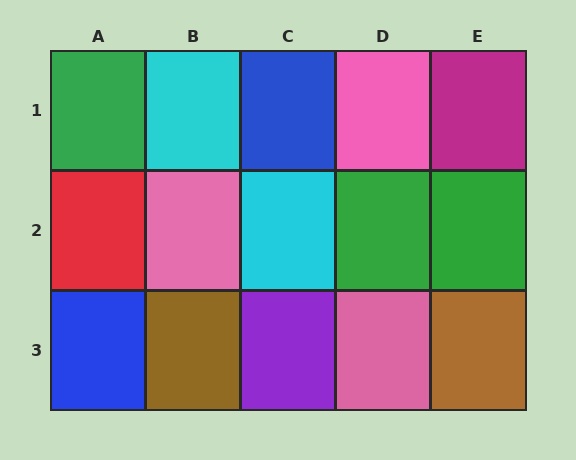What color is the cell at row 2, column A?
Red.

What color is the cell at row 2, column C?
Cyan.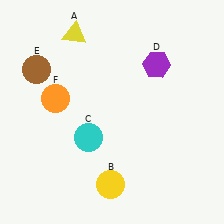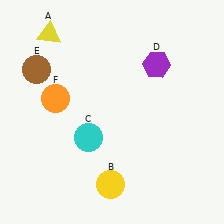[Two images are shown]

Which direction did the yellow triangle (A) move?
The yellow triangle (A) moved left.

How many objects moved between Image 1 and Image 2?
1 object moved between the two images.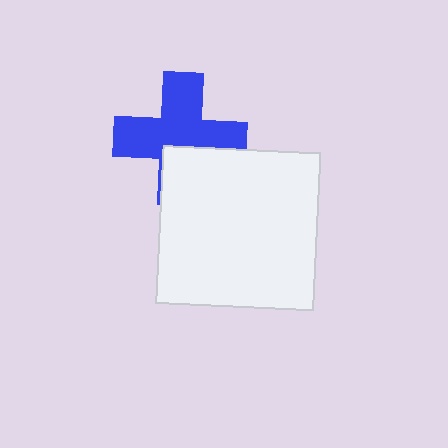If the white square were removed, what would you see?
You would see the complete blue cross.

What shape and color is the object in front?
The object in front is a white square.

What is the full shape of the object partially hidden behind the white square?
The partially hidden object is a blue cross.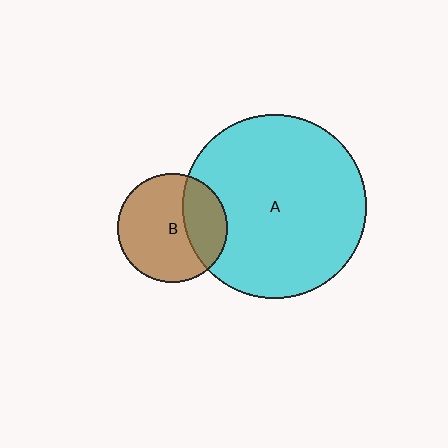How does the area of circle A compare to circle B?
Approximately 2.8 times.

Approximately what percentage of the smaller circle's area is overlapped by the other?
Approximately 30%.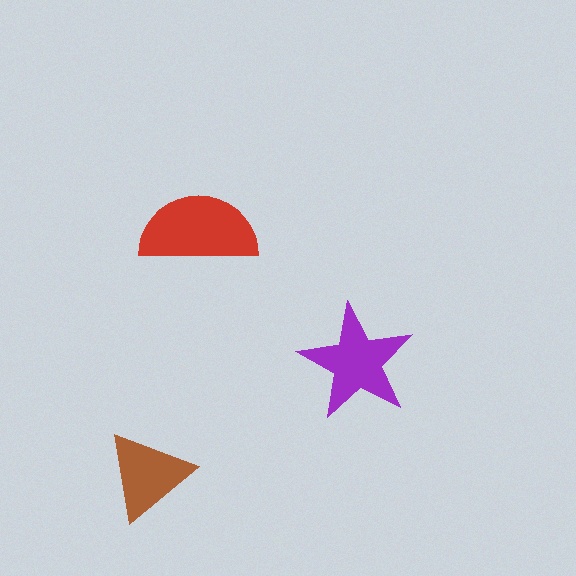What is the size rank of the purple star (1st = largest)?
2nd.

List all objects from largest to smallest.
The red semicircle, the purple star, the brown triangle.